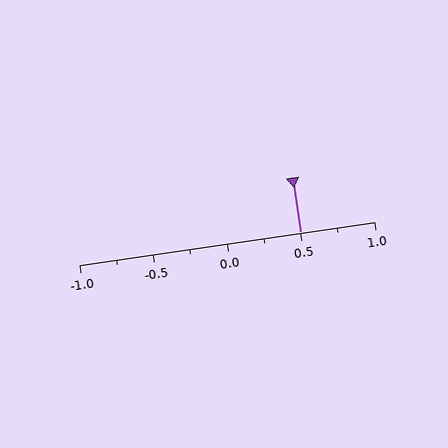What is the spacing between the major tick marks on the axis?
The major ticks are spaced 0.5 apart.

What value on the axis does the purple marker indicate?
The marker indicates approximately 0.5.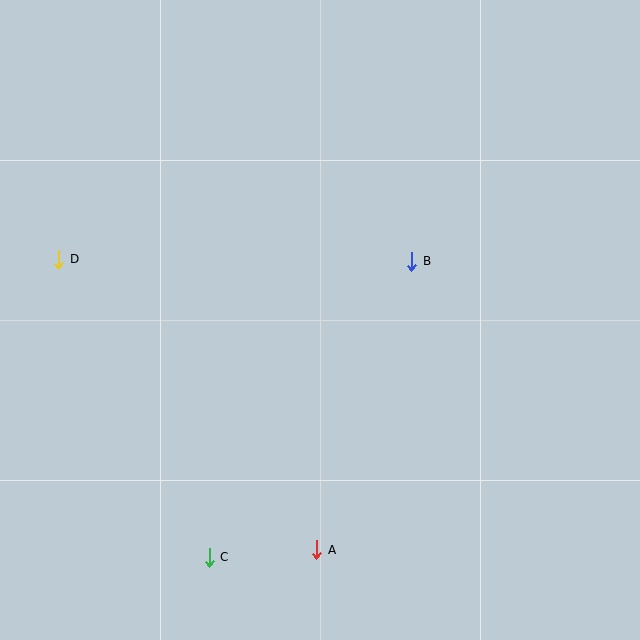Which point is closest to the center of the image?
Point B at (412, 261) is closest to the center.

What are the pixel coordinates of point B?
Point B is at (412, 261).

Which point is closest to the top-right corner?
Point B is closest to the top-right corner.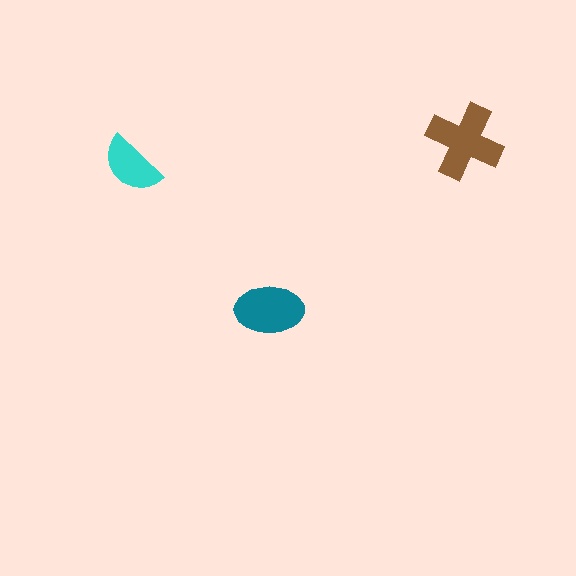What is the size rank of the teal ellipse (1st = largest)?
2nd.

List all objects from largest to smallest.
The brown cross, the teal ellipse, the cyan semicircle.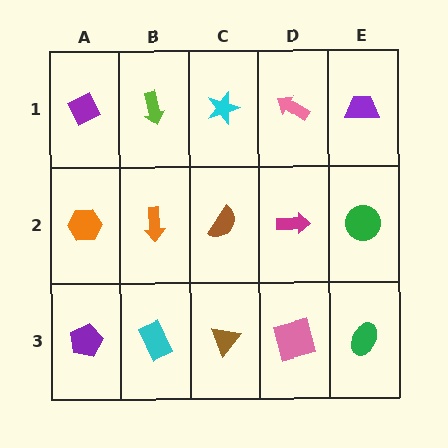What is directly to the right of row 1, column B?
A cyan star.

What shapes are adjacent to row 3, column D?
A magenta arrow (row 2, column D), a brown triangle (row 3, column C), a green ellipse (row 3, column E).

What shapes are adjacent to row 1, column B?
An orange arrow (row 2, column B), a purple diamond (row 1, column A), a cyan star (row 1, column C).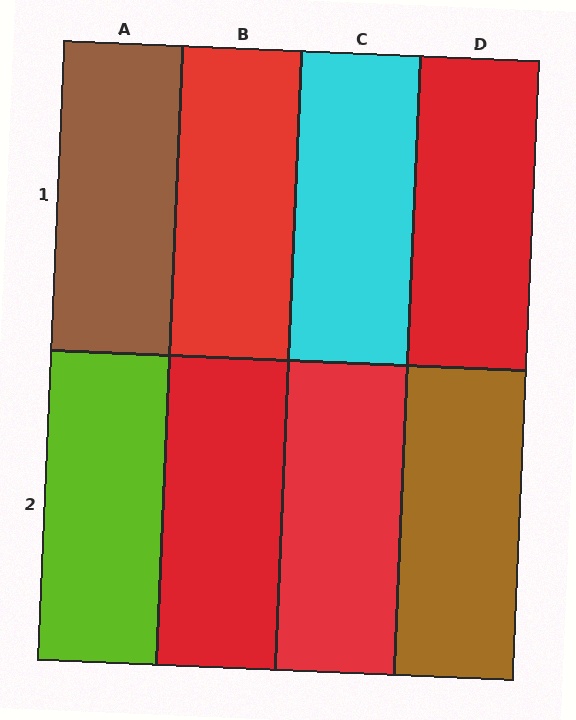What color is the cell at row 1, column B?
Red.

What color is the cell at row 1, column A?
Brown.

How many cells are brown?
2 cells are brown.